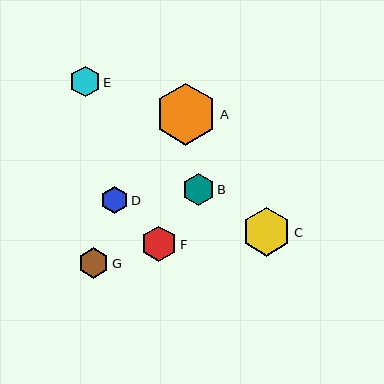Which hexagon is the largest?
Hexagon A is the largest with a size of approximately 62 pixels.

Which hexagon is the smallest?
Hexagon D is the smallest with a size of approximately 27 pixels.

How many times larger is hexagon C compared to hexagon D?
Hexagon C is approximately 1.8 times the size of hexagon D.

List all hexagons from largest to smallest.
From largest to smallest: A, C, F, B, G, E, D.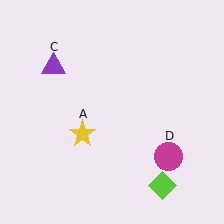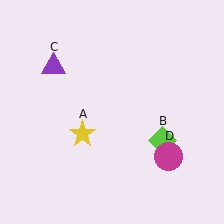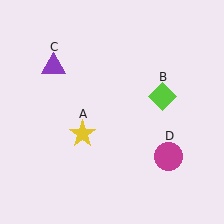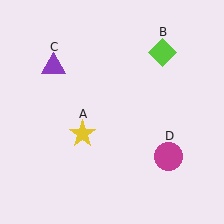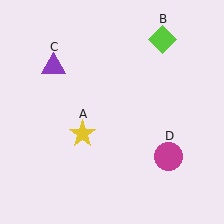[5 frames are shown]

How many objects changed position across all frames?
1 object changed position: lime diamond (object B).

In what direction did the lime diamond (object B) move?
The lime diamond (object B) moved up.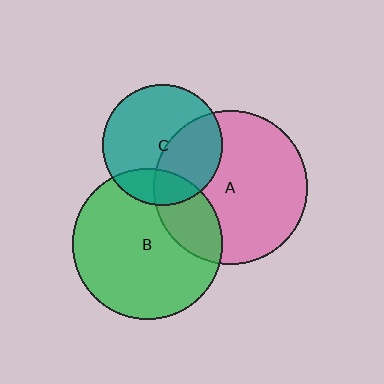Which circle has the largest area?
Circle A (pink).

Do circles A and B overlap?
Yes.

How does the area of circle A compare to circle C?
Approximately 1.6 times.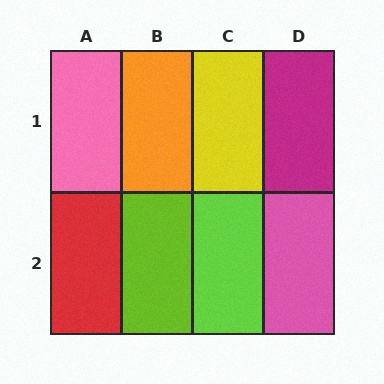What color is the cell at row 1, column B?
Orange.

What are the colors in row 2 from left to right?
Red, lime, lime, pink.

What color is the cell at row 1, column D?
Magenta.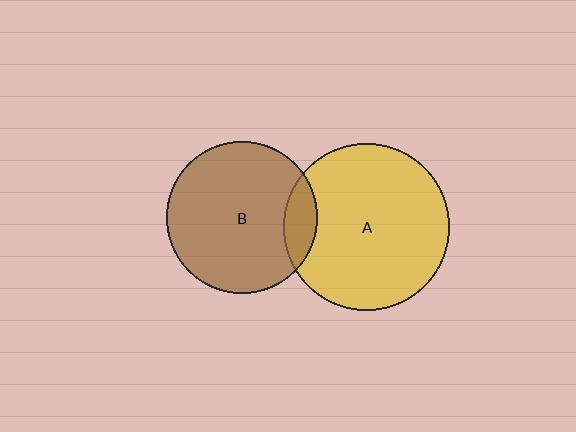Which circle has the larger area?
Circle A (yellow).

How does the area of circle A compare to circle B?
Approximately 1.2 times.